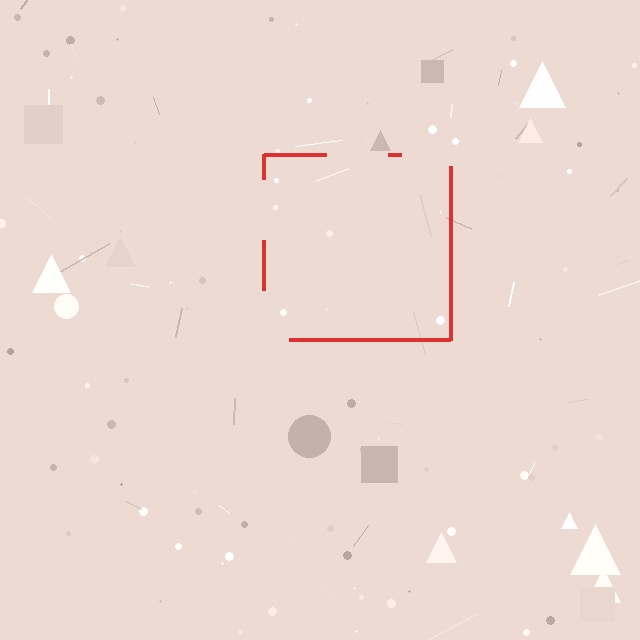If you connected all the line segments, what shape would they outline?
They would outline a square.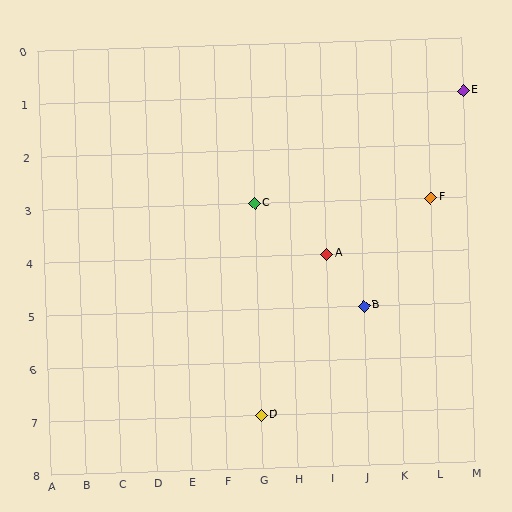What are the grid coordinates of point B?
Point B is at grid coordinates (J, 5).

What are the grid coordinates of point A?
Point A is at grid coordinates (I, 4).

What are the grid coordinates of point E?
Point E is at grid coordinates (M, 1).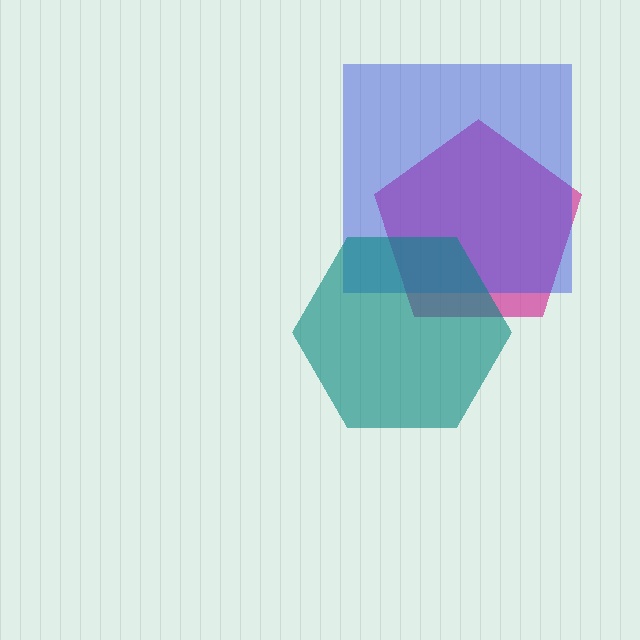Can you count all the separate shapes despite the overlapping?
Yes, there are 3 separate shapes.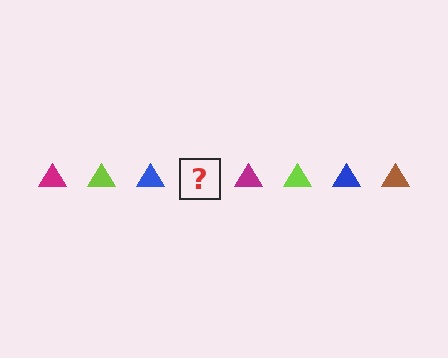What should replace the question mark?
The question mark should be replaced with a brown triangle.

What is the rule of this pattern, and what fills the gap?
The rule is that the pattern cycles through magenta, lime, blue, brown triangles. The gap should be filled with a brown triangle.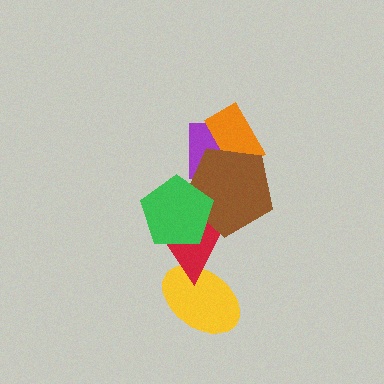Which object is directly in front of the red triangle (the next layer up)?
The brown pentagon is directly in front of the red triangle.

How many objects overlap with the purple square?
2 objects overlap with the purple square.